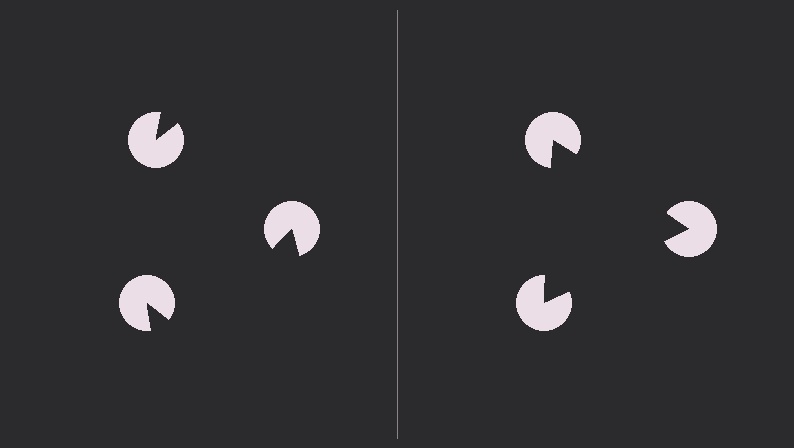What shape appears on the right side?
An illusory triangle.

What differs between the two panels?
The pac-man discs are positioned identically on both sides; only the wedge orientations differ. On the right they align to a triangle; on the left they are misaligned.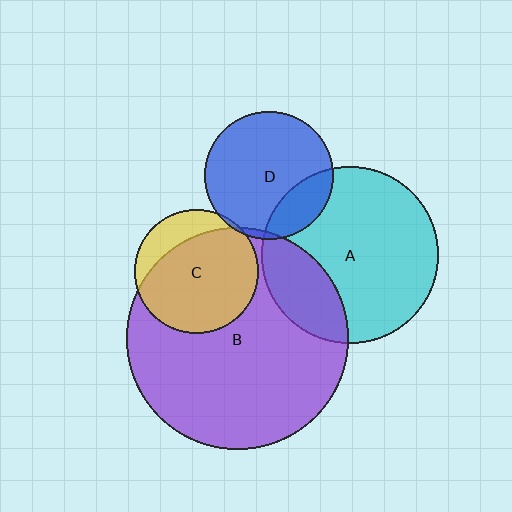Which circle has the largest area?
Circle B (purple).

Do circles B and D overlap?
Yes.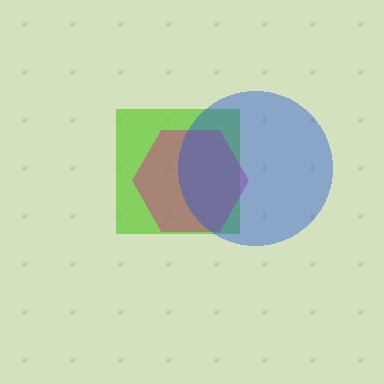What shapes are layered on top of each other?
The layered shapes are: a lime square, a magenta hexagon, a blue circle.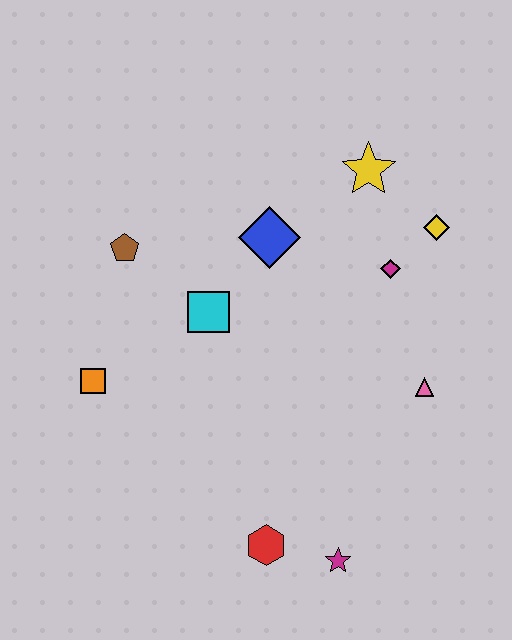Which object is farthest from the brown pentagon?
The magenta star is farthest from the brown pentagon.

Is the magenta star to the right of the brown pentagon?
Yes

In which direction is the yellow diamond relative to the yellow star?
The yellow diamond is to the right of the yellow star.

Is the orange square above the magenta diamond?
No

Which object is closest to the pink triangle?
The magenta diamond is closest to the pink triangle.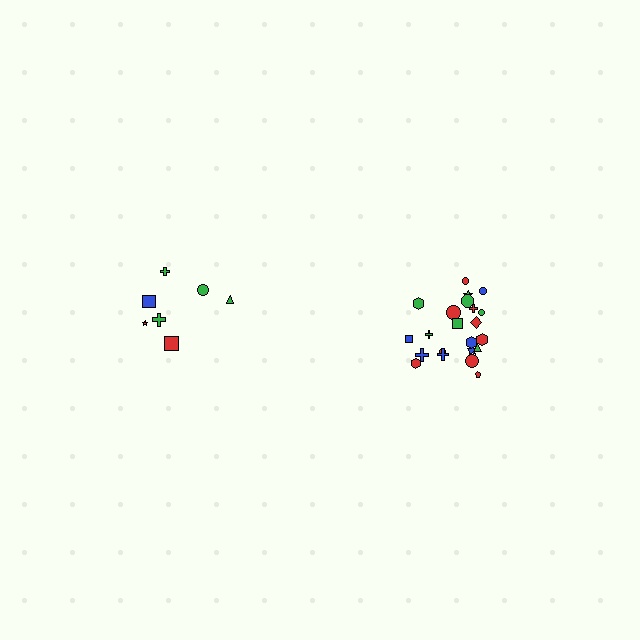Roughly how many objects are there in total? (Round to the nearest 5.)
Roughly 30 objects in total.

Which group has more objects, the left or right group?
The right group.